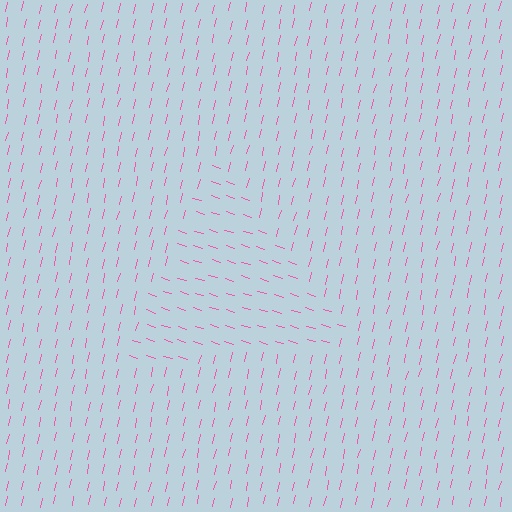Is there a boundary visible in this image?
Yes, there is a texture boundary formed by a change in line orientation.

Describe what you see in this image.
The image is filled with small pink line segments. A triangle region in the image has lines oriented differently from the surrounding lines, creating a visible texture boundary.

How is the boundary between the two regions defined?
The boundary is defined purely by a change in line orientation (approximately 85 degrees difference). All lines are the same color and thickness.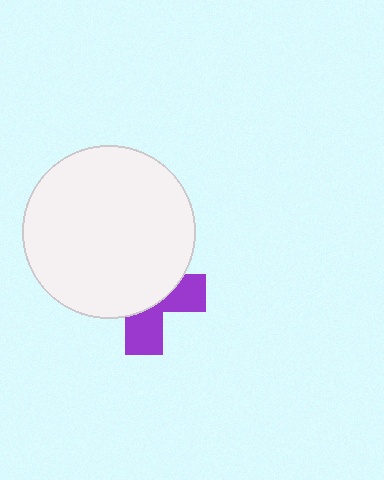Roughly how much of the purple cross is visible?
A small part of it is visible (roughly 37%).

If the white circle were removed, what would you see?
You would see the complete purple cross.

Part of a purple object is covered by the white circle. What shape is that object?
It is a cross.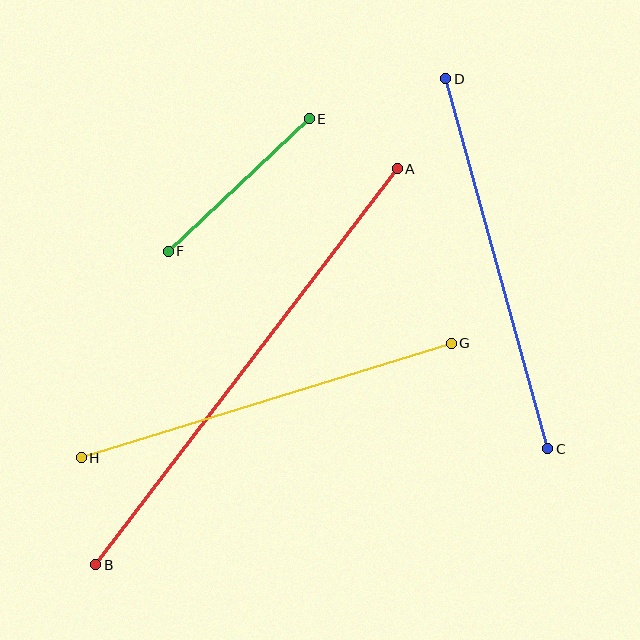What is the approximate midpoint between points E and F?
The midpoint is at approximately (239, 185) pixels.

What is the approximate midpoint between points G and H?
The midpoint is at approximately (266, 401) pixels.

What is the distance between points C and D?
The distance is approximately 384 pixels.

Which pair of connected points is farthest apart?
Points A and B are farthest apart.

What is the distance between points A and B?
The distance is approximately 498 pixels.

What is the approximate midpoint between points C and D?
The midpoint is at approximately (497, 264) pixels.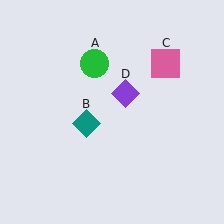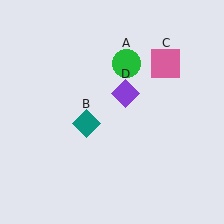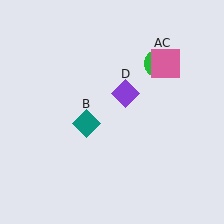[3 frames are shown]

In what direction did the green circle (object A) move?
The green circle (object A) moved right.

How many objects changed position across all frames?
1 object changed position: green circle (object A).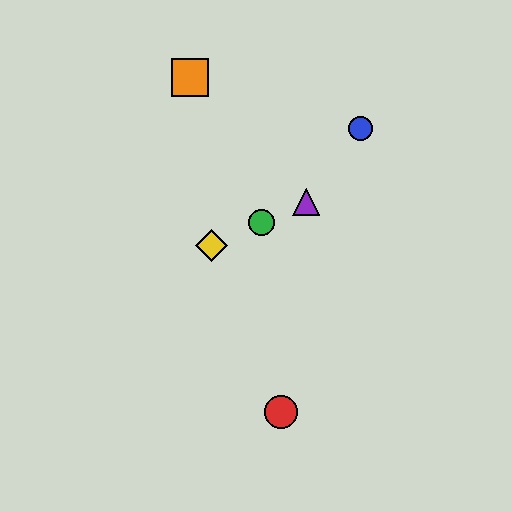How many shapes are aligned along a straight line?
3 shapes (the green circle, the yellow diamond, the purple triangle) are aligned along a straight line.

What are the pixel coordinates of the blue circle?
The blue circle is at (360, 129).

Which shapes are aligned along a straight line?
The green circle, the yellow diamond, the purple triangle are aligned along a straight line.